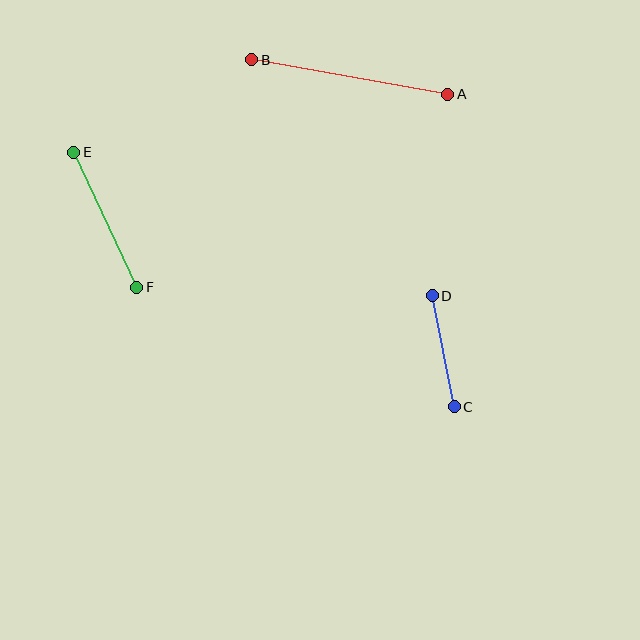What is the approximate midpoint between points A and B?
The midpoint is at approximately (350, 77) pixels.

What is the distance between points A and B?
The distance is approximately 199 pixels.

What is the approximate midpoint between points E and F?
The midpoint is at approximately (105, 220) pixels.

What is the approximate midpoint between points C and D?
The midpoint is at approximately (443, 351) pixels.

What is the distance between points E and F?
The distance is approximately 149 pixels.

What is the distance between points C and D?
The distance is approximately 113 pixels.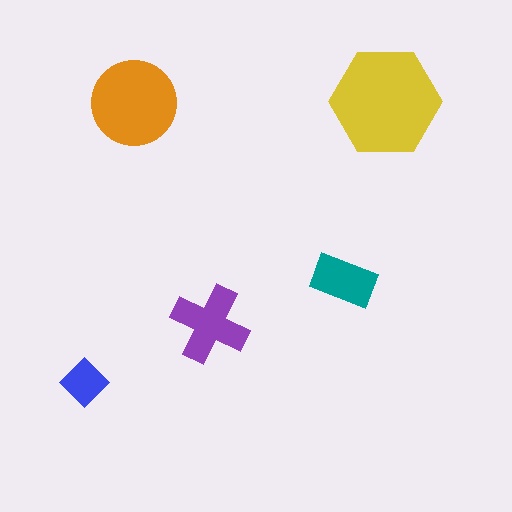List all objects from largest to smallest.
The yellow hexagon, the orange circle, the purple cross, the teal rectangle, the blue diamond.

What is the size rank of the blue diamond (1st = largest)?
5th.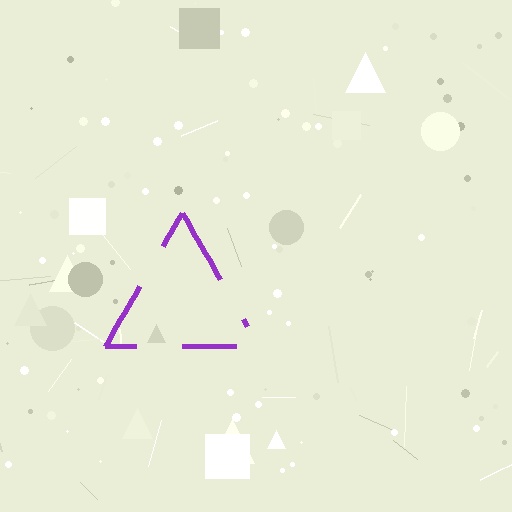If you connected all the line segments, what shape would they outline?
They would outline a triangle.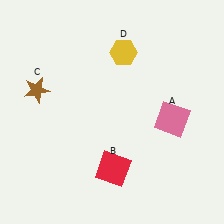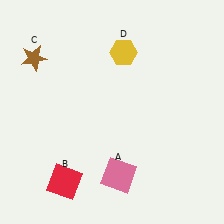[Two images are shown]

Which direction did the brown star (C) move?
The brown star (C) moved up.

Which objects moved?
The objects that moved are: the pink square (A), the red square (B), the brown star (C).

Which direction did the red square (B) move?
The red square (B) moved left.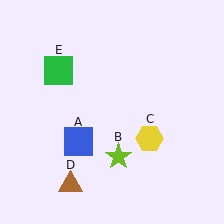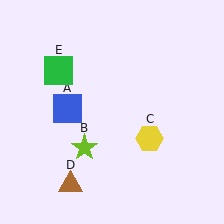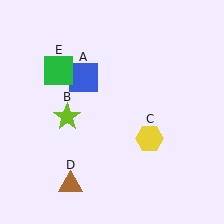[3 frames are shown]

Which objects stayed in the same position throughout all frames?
Yellow hexagon (object C) and brown triangle (object D) and green square (object E) remained stationary.